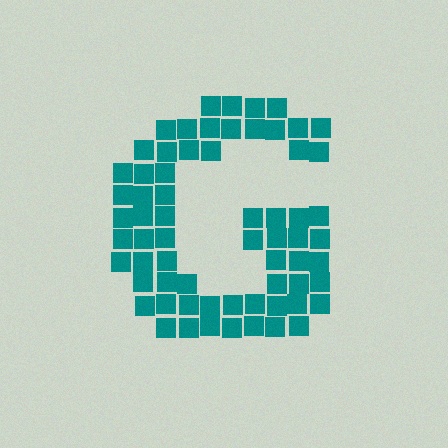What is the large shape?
The large shape is the letter G.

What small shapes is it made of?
It is made of small squares.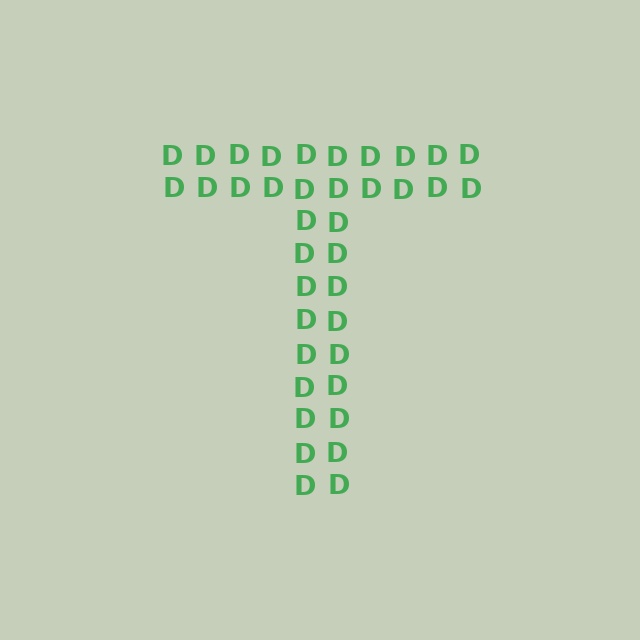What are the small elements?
The small elements are letter D's.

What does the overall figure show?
The overall figure shows the letter T.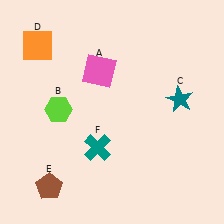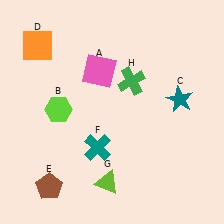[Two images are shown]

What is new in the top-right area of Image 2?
A green cross (H) was added in the top-right area of Image 2.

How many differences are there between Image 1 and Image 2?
There are 2 differences between the two images.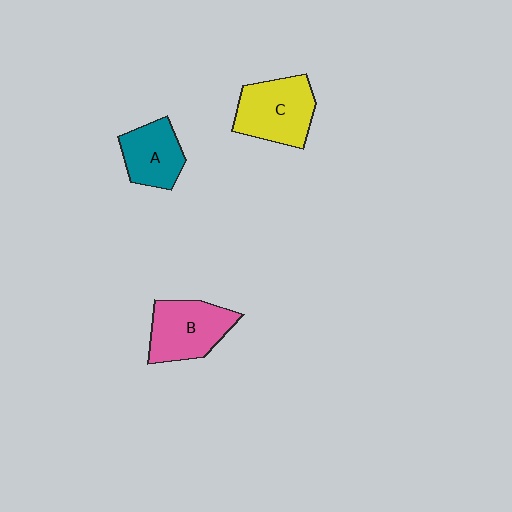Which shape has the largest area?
Shape C (yellow).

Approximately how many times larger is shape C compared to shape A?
Approximately 1.4 times.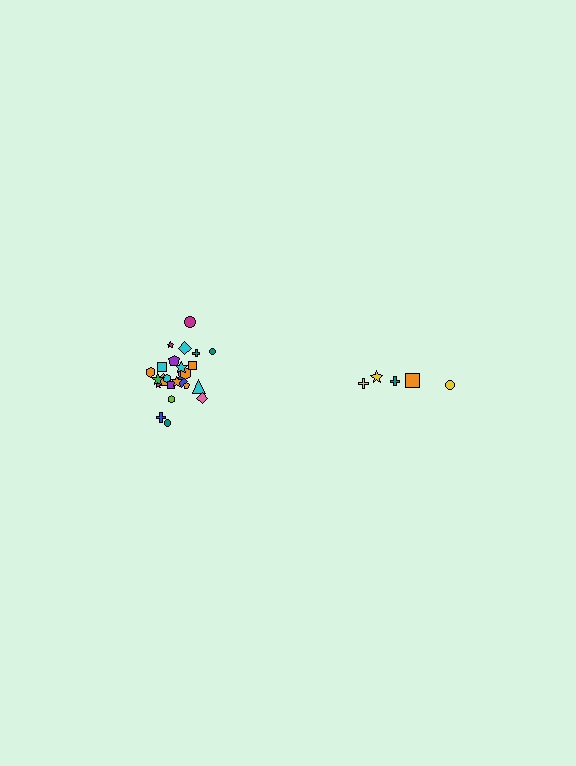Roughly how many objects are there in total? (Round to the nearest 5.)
Roughly 30 objects in total.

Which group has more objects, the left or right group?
The left group.